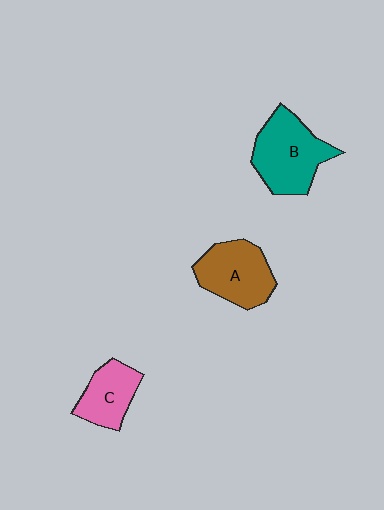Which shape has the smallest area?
Shape C (pink).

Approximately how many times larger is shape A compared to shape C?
Approximately 1.3 times.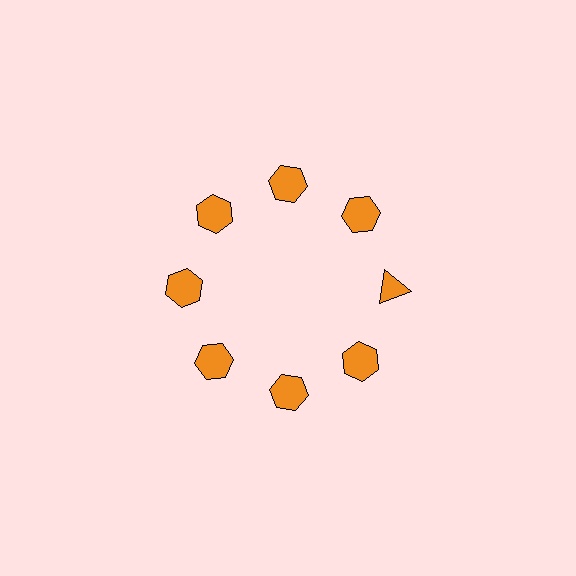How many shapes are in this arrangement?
There are 8 shapes arranged in a ring pattern.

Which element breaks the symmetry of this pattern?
The orange triangle at roughly the 3 o'clock position breaks the symmetry. All other shapes are orange hexagons.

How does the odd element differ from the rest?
It has a different shape: triangle instead of hexagon.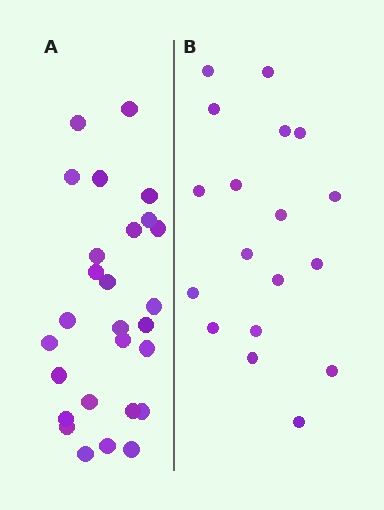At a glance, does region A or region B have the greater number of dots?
Region A (the left region) has more dots.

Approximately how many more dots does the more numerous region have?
Region A has roughly 8 or so more dots than region B.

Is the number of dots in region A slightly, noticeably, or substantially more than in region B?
Region A has substantially more. The ratio is roughly 1.5 to 1.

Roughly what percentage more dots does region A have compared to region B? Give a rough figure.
About 50% more.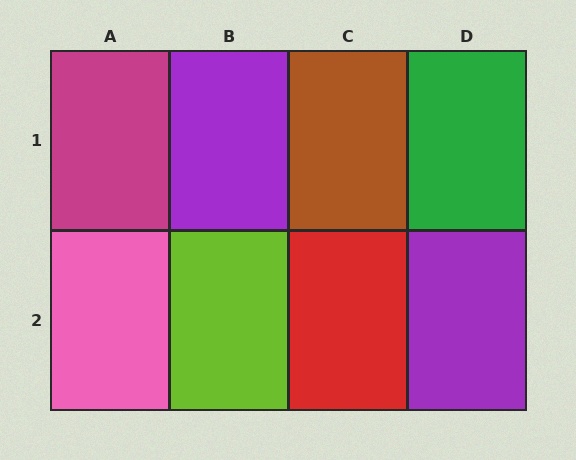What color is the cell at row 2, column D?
Purple.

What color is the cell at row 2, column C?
Red.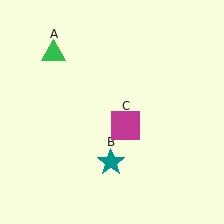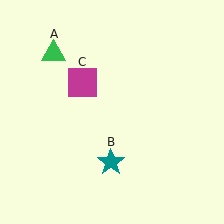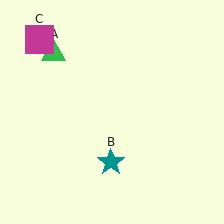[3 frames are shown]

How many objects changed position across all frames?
1 object changed position: magenta square (object C).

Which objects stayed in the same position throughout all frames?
Green triangle (object A) and teal star (object B) remained stationary.